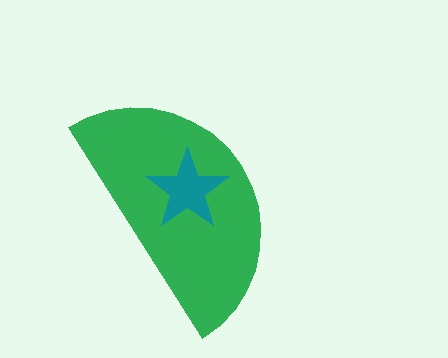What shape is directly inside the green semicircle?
The teal star.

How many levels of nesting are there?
2.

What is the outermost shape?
The green semicircle.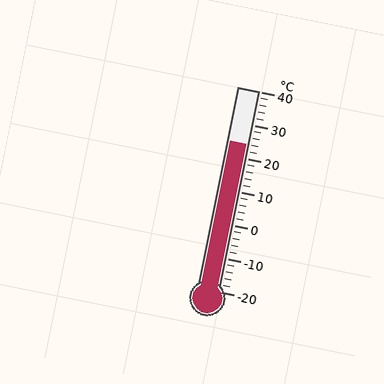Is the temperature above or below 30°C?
The temperature is below 30°C.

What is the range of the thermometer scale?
The thermometer scale ranges from -20°C to 40°C.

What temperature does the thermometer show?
The thermometer shows approximately 24°C.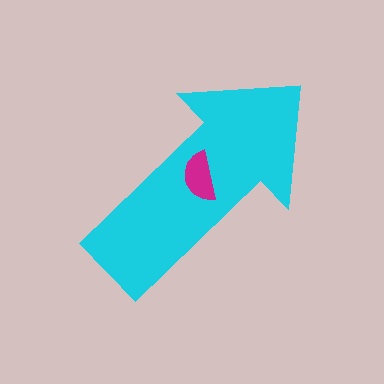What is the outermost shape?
The cyan arrow.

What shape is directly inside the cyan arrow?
The magenta semicircle.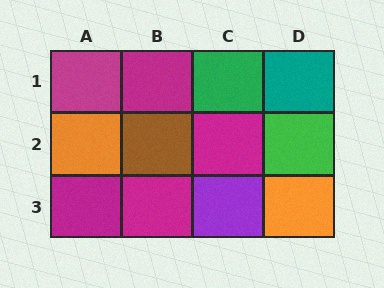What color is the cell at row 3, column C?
Purple.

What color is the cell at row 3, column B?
Magenta.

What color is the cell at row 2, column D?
Green.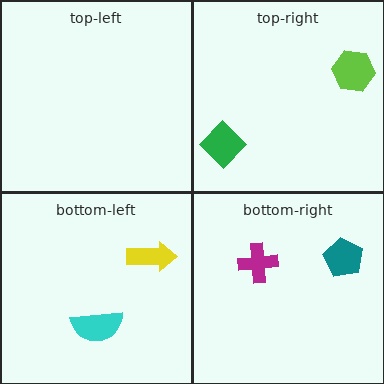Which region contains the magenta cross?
The bottom-right region.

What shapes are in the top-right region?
The lime hexagon, the green diamond.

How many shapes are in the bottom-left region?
2.